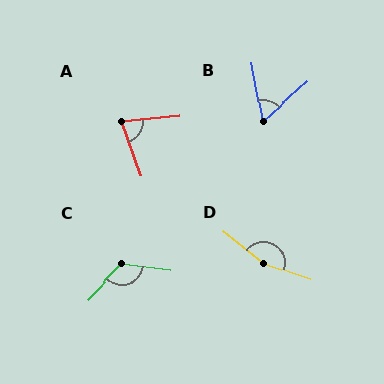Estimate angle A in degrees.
Approximately 75 degrees.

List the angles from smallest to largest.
B (59°), A (75°), C (126°), D (161°).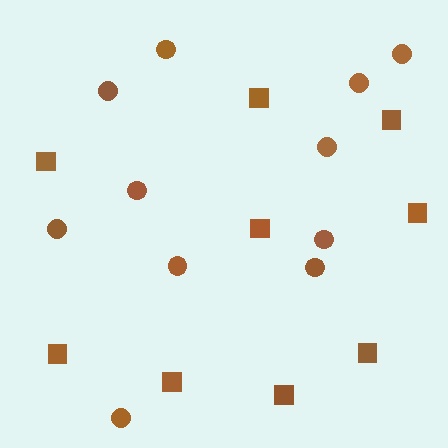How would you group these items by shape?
There are 2 groups: one group of squares (9) and one group of circles (11).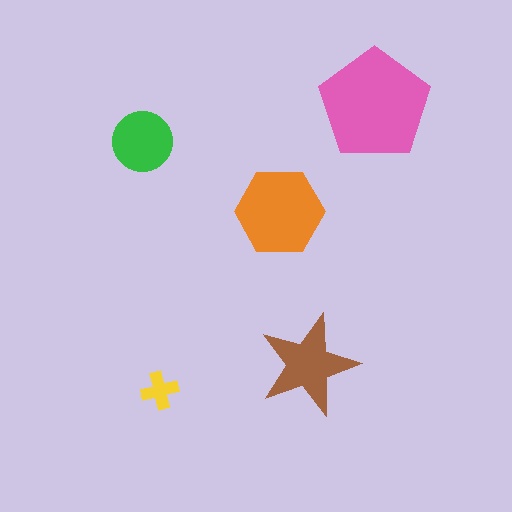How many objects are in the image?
There are 5 objects in the image.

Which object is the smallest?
The yellow cross.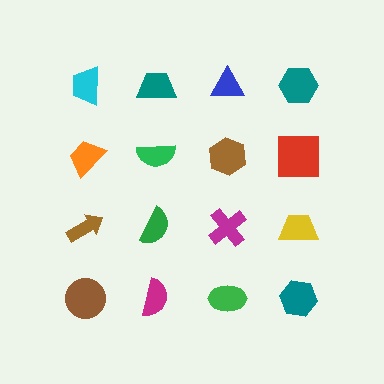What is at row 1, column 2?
A teal trapezoid.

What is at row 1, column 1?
A cyan trapezoid.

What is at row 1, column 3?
A blue triangle.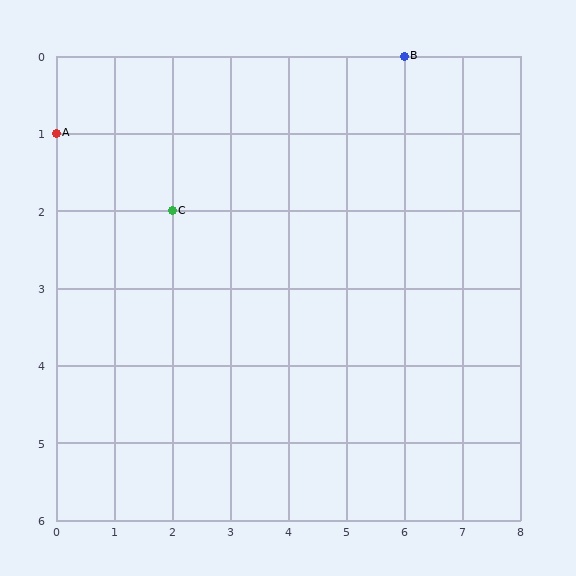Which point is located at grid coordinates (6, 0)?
Point B is at (6, 0).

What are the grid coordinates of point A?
Point A is at grid coordinates (0, 1).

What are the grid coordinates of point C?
Point C is at grid coordinates (2, 2).